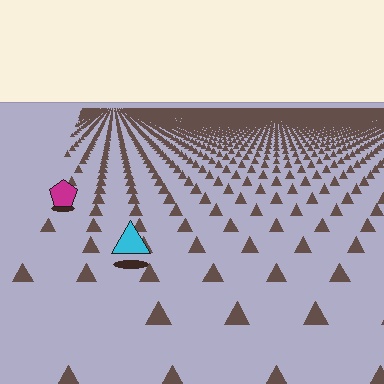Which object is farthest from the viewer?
The magenta pentagon is farthest from the viewer. It appears smaller and the ground texture around it is denser.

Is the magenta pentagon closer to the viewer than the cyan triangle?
No. The cyan triangle is closer — you can tell from the texture gradient: the ground texture is coarser near it.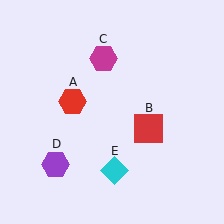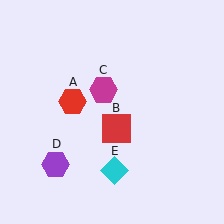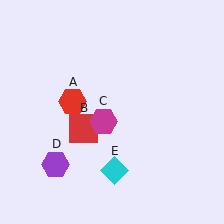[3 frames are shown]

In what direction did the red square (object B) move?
The red square (object B) moved left.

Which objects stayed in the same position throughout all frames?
Red hexagon (object A) and purple hexagon (object D) and cyan diamond (object E) remained stationary.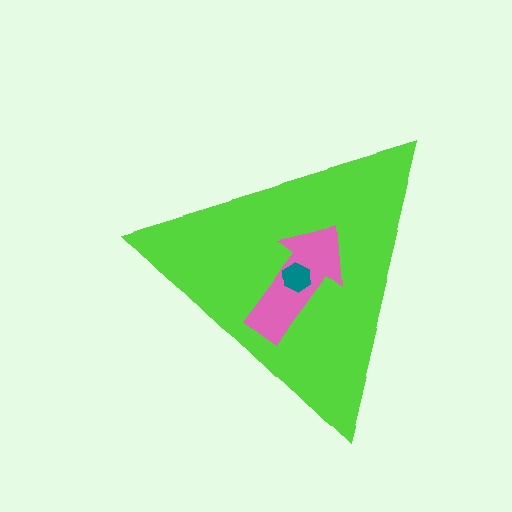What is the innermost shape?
The teal hexagon.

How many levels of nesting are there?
3.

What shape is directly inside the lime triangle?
The pink arrow.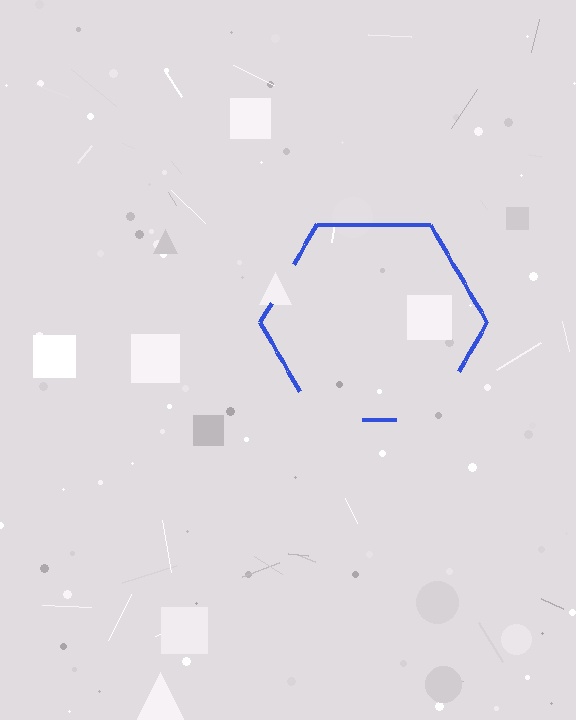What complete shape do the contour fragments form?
The contour fragments form a hexagon.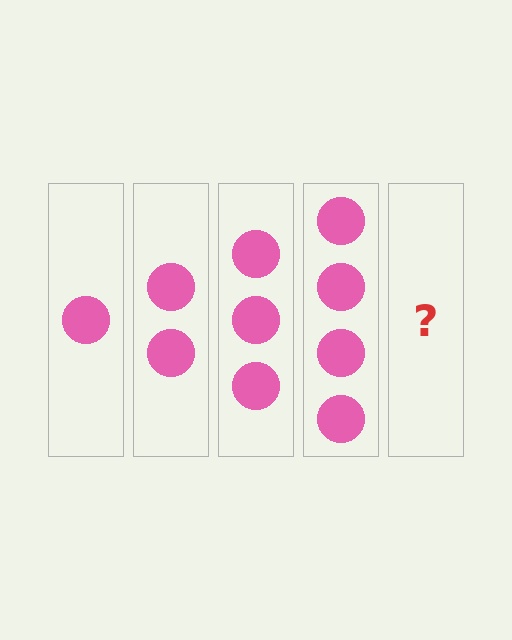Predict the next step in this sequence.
The next step is 5 circles.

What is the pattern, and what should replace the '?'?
The pattern is that each step adds one more circle. The '?' should be 5 circles.